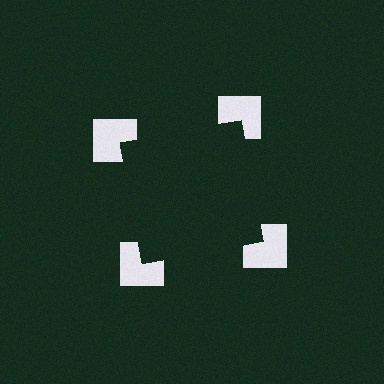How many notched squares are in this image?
There are 4 — one at each vertex of the illusory square.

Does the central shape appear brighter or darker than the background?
It typically appears slightly darker than the background, even though no actual brightness change is drawn.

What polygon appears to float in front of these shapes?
An illusory square — its edges are inferred from the aligned wedge cuts in the notched squares, not physically drawn.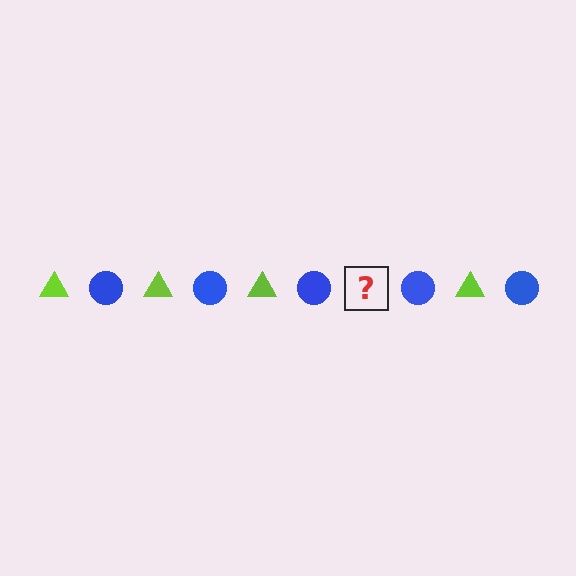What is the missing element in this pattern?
The missing element is a lime triangle.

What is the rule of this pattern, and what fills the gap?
The rule is that the pattern alternates between lime triangle and blue circle. The gap should be filled with a lime triangle.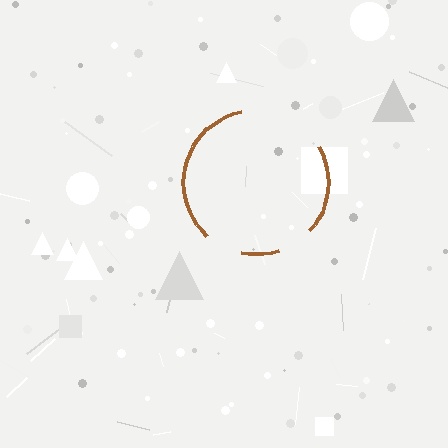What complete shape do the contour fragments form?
The contour fragments form a circle.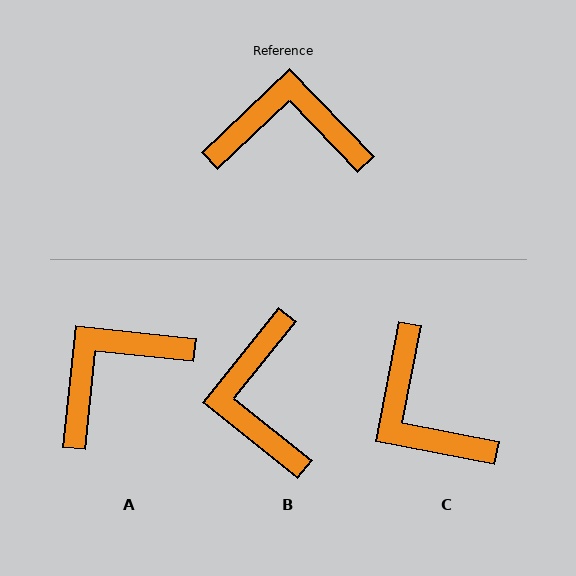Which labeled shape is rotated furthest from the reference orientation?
C, about 125 degrees away.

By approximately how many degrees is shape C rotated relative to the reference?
Approximately 125 degrees counter-clockwise.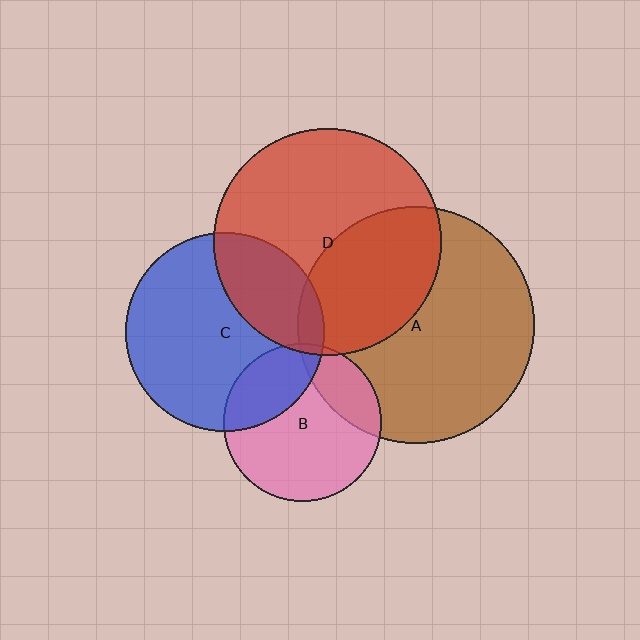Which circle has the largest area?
Circle A (brown).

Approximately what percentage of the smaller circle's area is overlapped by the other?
Approximately 5%.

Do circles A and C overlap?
Yes.